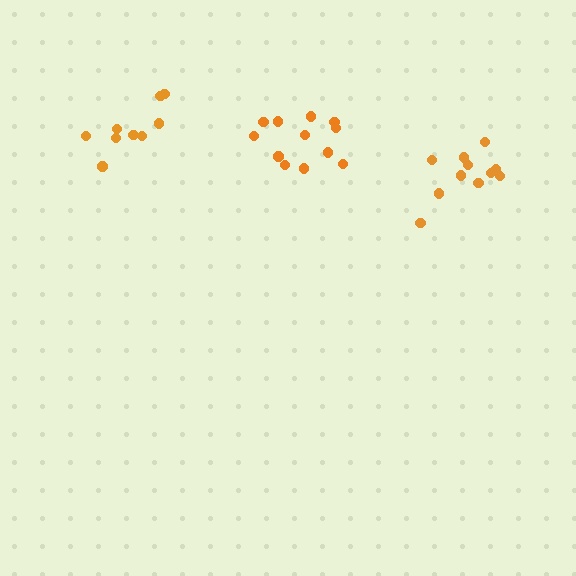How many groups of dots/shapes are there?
There are 3 groups.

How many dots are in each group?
Group 1: 12 dots, Group 2: 9 dots, Group 3: 11 dots (32 total).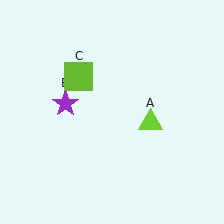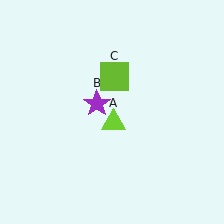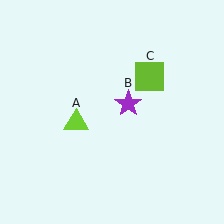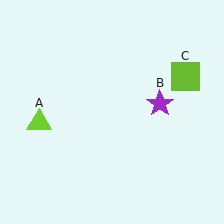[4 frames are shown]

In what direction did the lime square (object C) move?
The lime square (object C) moved right.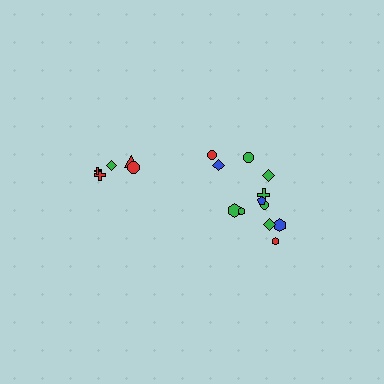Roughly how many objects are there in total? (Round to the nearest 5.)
Roughly 15 objects in total.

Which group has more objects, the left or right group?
The right group.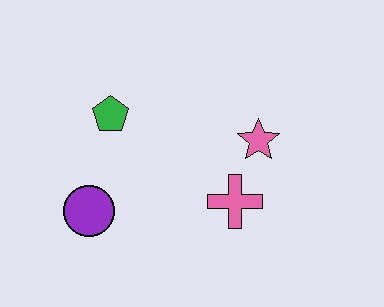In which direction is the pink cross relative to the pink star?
The pink cross is below the pink star.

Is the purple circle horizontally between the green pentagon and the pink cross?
No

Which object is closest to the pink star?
The pink cross is closest to the pink star.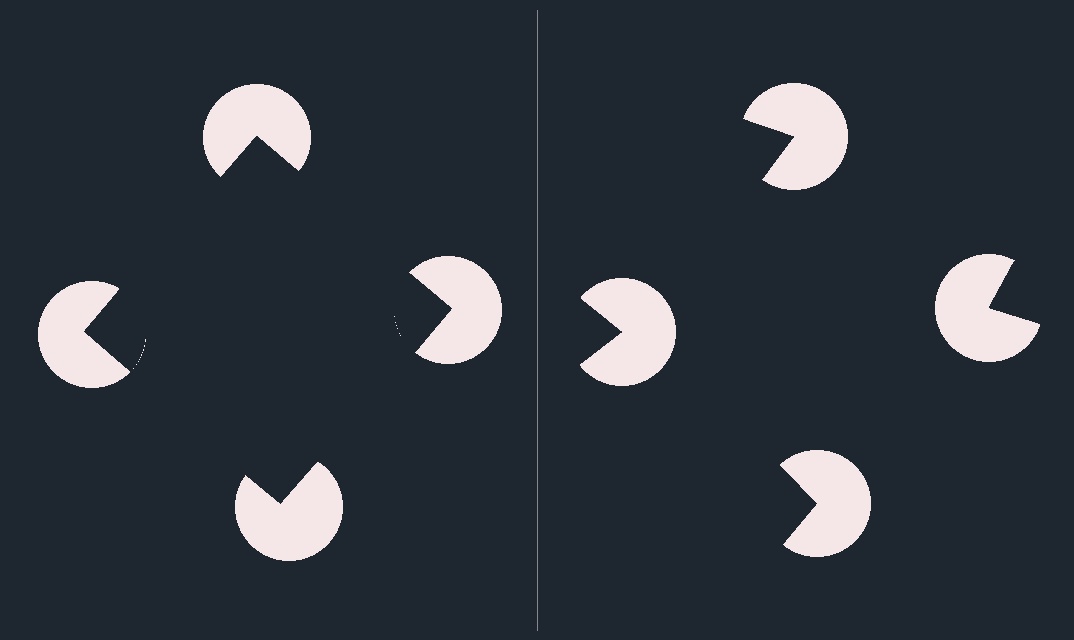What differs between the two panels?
The pac-man discs are positioned identically on both sides; only the wedge orientations differ. On the left they align to a square; on the right they are misaligned.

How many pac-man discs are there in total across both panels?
8 — 4 on each side.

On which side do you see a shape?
An illusory square appears on the left side. On the right side the wedge cuts are rotated, so no coherent shape forms.